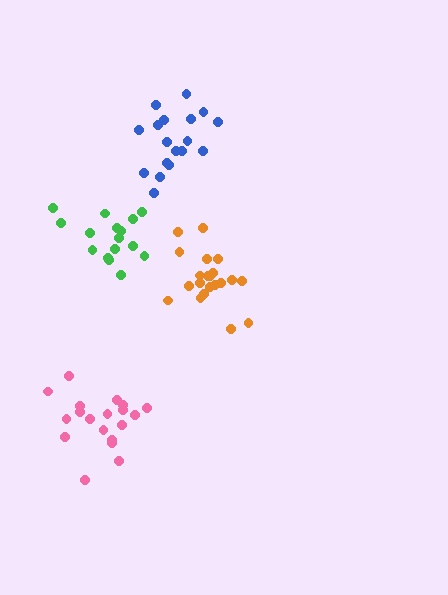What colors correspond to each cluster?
The clusters are colored: orange, blue, pink, green.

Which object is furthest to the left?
The pink cluster is leftmost.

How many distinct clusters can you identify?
There are 4 distinct clusters.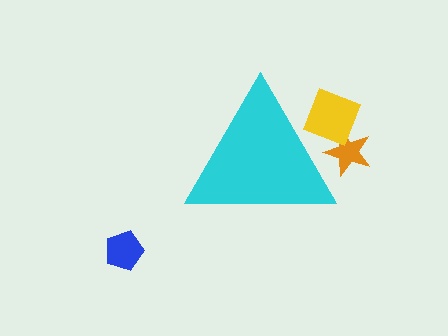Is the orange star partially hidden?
Yes, the orange star is partially hidden behind the cyan triangle.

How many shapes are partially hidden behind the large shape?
2 shapes are partially hidden.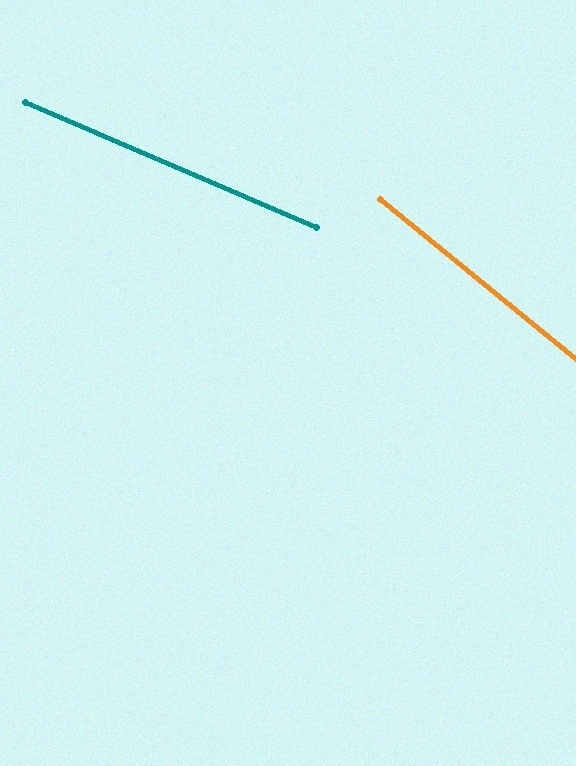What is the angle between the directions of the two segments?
Approximately 16 degrees.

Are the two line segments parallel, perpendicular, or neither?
Neither parallel nor perpendicular — they differ by about 16°.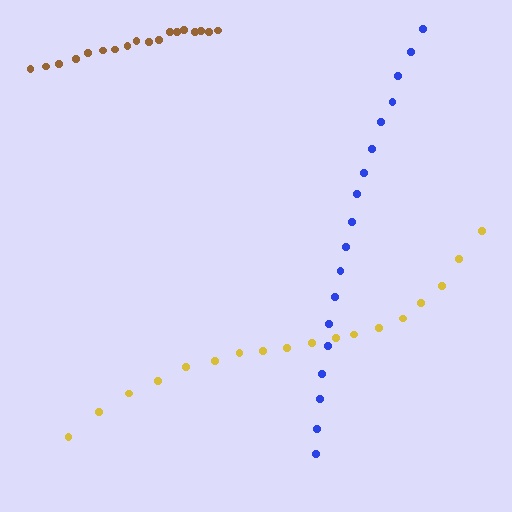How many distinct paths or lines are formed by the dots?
There are 3 distinct paths.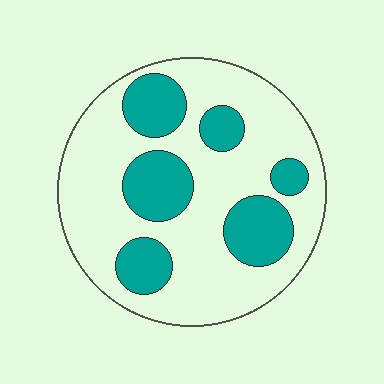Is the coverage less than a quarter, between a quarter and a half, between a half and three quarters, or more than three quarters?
Between a quarter and a half.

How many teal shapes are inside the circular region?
6.